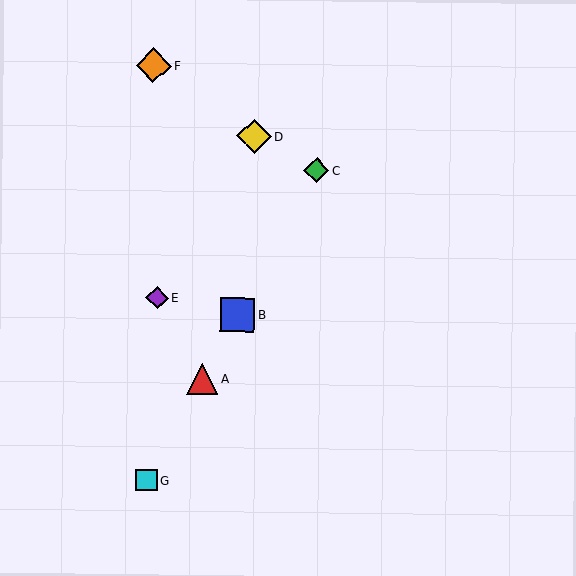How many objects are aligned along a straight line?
4 objects (A, B, C, G) are aligned along a straight line.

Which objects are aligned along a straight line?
Objects A, B, C, G are aligned along a straight line.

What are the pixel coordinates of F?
Object F is at (153, 66).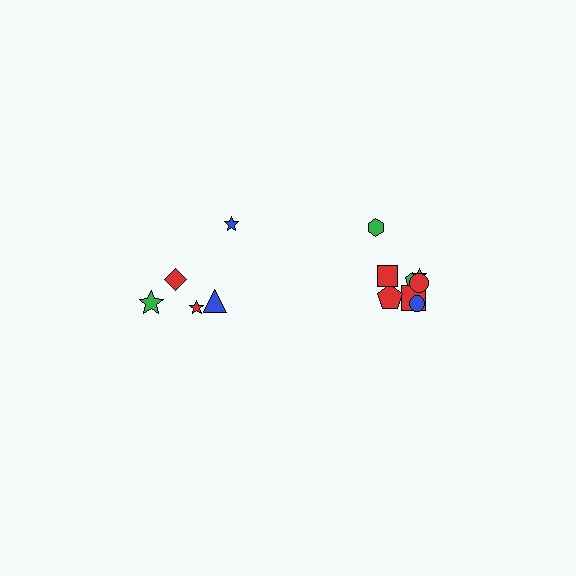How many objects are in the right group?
There are 8 objects.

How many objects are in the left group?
There are 5 objects.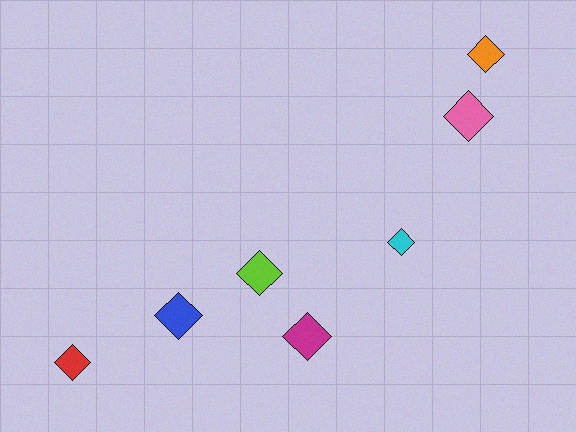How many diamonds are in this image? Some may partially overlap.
There are 7 diamonds.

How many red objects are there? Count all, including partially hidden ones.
There is 1 red object.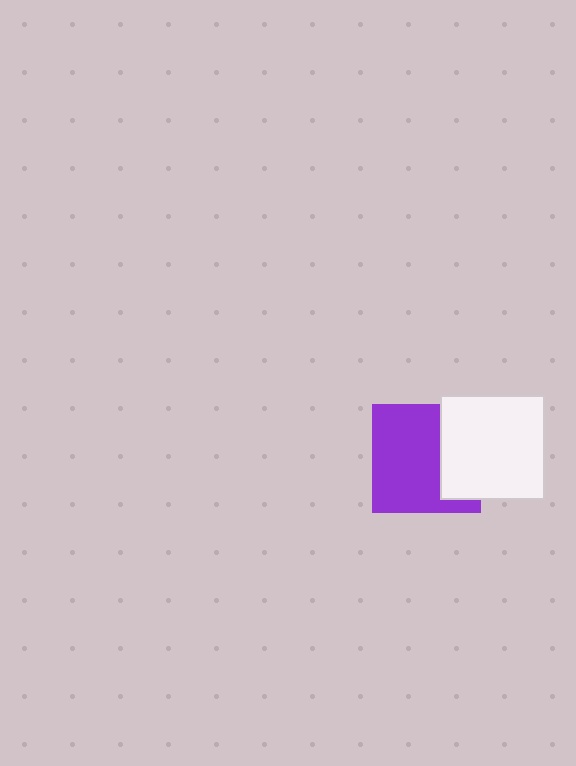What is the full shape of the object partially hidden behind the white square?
The partially hidden object is a purple square.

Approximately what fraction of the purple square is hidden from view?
Roughly 33% of the purple square is hidden behind the white square.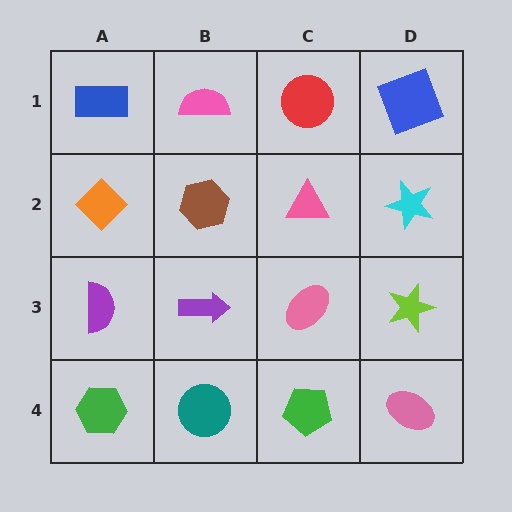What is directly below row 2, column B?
A purple arrow.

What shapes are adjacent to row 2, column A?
A blue rectangle (row 1, column A), a purple semicircle (row 3, column A), a brown hexagon (row 2, column B).